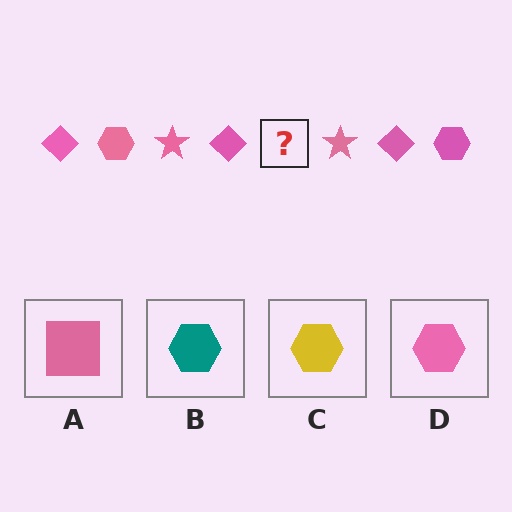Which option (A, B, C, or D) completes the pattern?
D.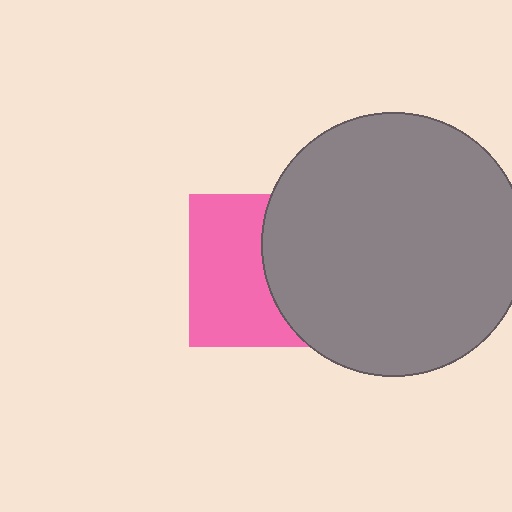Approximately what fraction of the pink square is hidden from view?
Roughly 46% of the pink square is hidden behind the gray circle.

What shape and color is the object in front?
The object in front is a gray circle.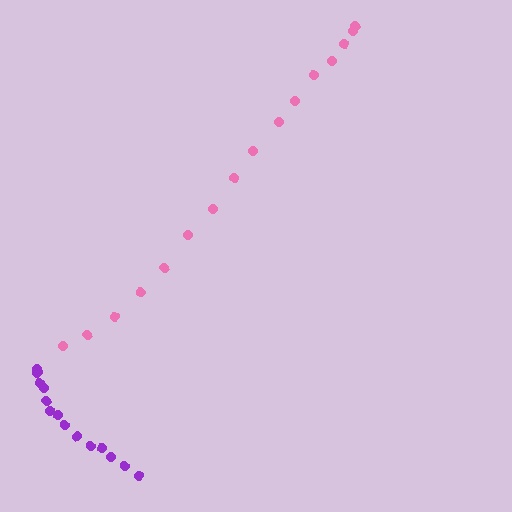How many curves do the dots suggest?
There are 2 distinct paths.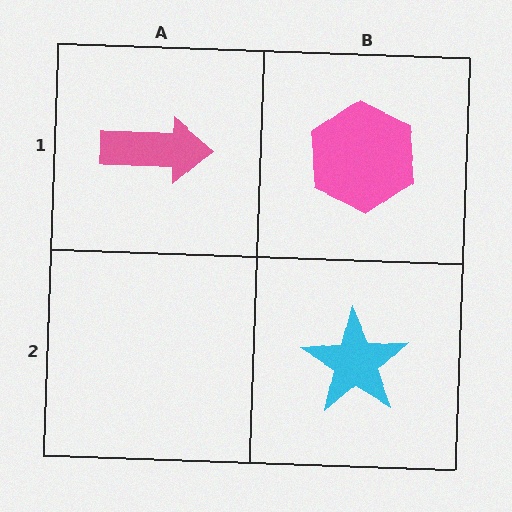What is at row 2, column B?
A cyan star.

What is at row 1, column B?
A pink hexagon.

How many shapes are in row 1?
2 shapes.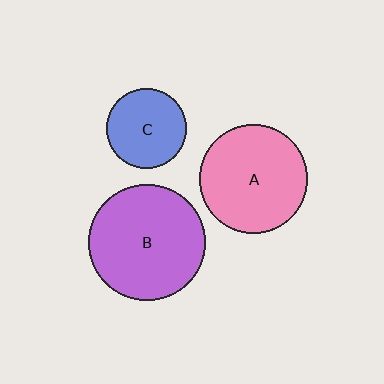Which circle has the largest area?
Circle B (purple).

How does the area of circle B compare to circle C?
Approximately 2.1 times.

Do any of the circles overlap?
No, none of the circles overlap.